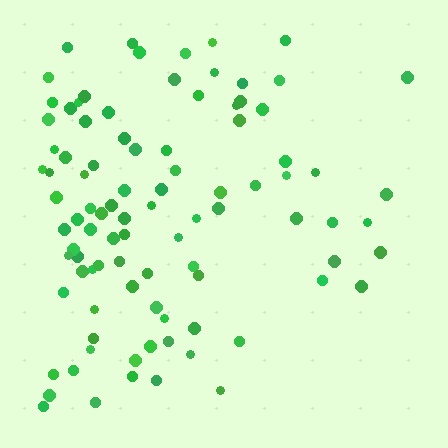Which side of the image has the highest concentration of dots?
The left.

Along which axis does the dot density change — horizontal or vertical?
Horizontal.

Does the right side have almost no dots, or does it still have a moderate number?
Still a moderate number, just noticeably fewer than the left.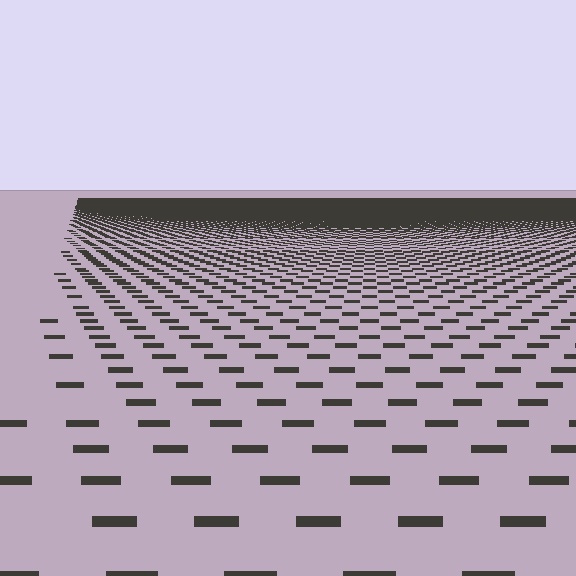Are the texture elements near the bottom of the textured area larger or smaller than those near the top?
Larger. Near the bottom, elements are closer to the viewer and appear at a bigger on-screen size.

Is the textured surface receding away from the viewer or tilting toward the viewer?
The surface is receding away from the viewer. Texture elements get smaller and denser toward the top.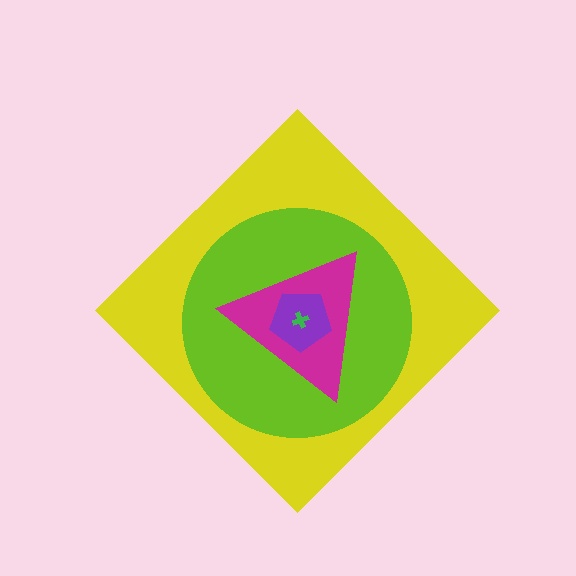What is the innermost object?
The green cross.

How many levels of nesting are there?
5.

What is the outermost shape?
The yellow diamond.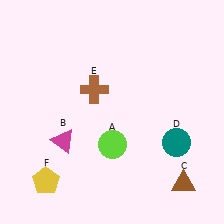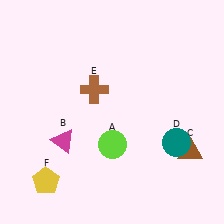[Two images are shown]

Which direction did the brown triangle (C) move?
The brown triangle (C) moved up.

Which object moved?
The brown triangle (C) moved up.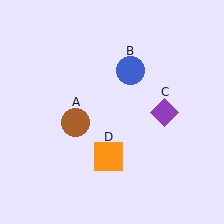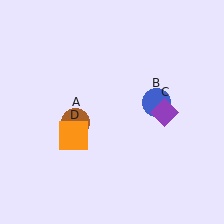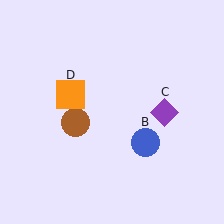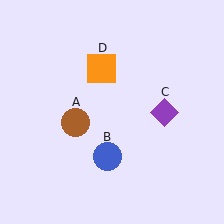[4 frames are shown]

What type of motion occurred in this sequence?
The blue circle (object B), orange square (object D) rotated clockwise around the center of the scene.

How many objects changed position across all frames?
2 objects changed position: blue circle (object B), orange square (object D).